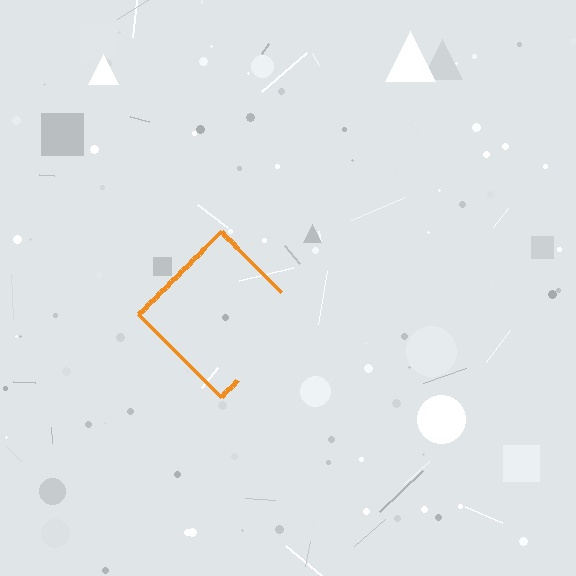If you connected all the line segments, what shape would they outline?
They would outline a diamond.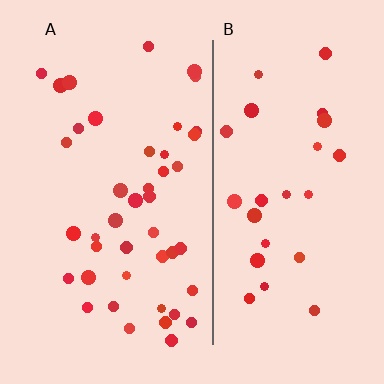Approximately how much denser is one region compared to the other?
Approximately 1.6× — region A over region B.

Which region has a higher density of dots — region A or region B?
A (the left).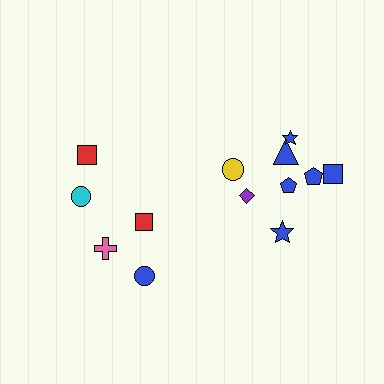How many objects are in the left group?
There are 5 objects.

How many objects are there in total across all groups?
There are 13 objects.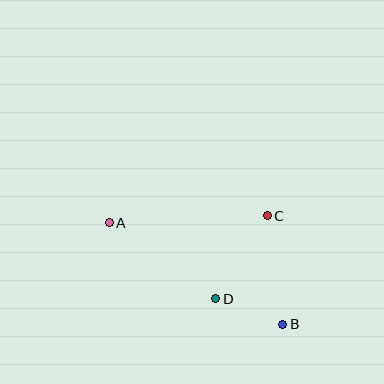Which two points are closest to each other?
Points B and D are closest to each other.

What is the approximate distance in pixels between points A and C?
The distance between A and C is approximately 158 pixels.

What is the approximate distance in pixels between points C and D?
The distance between C and D is approximately 98 pixels.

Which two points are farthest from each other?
Points A and B are farthest from each other.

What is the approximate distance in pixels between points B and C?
The distance between B and C is approximately 110 pixels.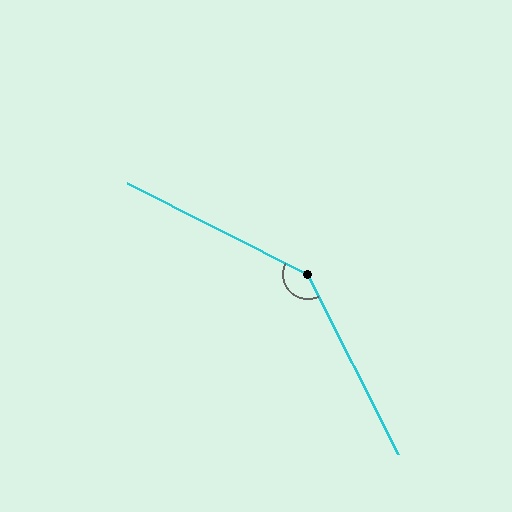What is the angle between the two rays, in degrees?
Approximately 143 degrees.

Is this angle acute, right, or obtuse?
It is obtuse.